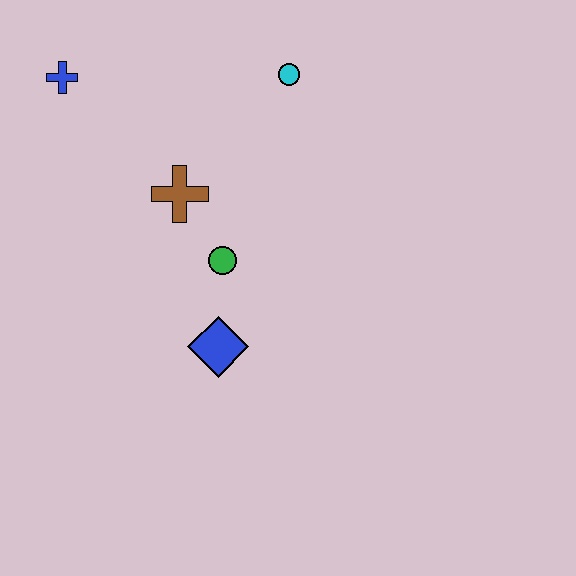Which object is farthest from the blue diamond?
The blue cross is farthest from the blue diamond.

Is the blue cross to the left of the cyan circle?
Yes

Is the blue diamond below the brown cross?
Yes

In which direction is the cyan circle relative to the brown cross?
The cyan circle is above the brown cross.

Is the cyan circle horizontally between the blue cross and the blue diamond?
No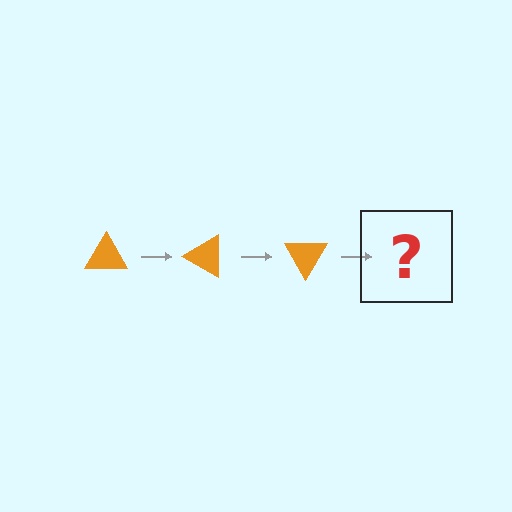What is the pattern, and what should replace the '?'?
The pattern is that the triangle rotates 30 degrees each step. The '?' should be an orange triangle rotated 90 degrees.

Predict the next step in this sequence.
The next step is an orange triangle rotated 90 degrees.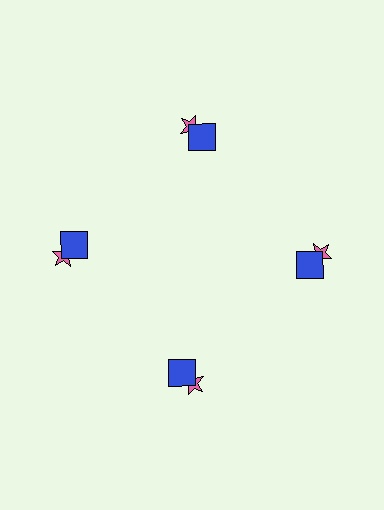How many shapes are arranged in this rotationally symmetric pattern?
There are 8 shapes, arranged in 4 groups of 2.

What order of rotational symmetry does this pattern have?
This pattern has 4-fold rotational symmetry.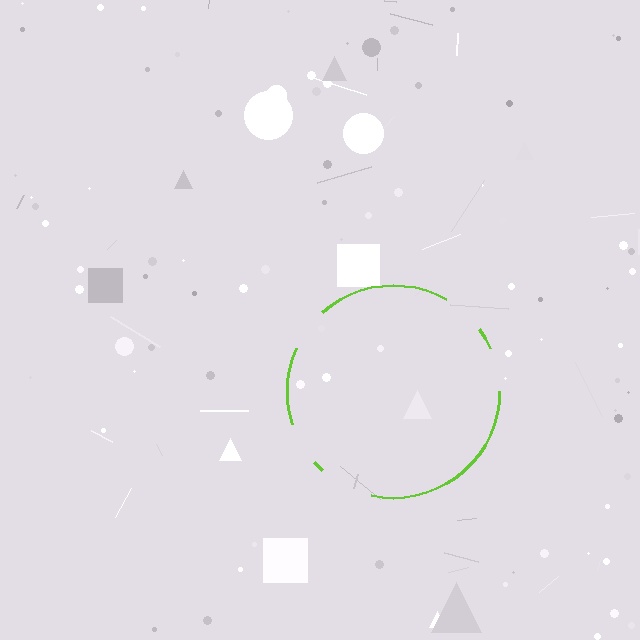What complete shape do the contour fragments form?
The contour fragments form a circle.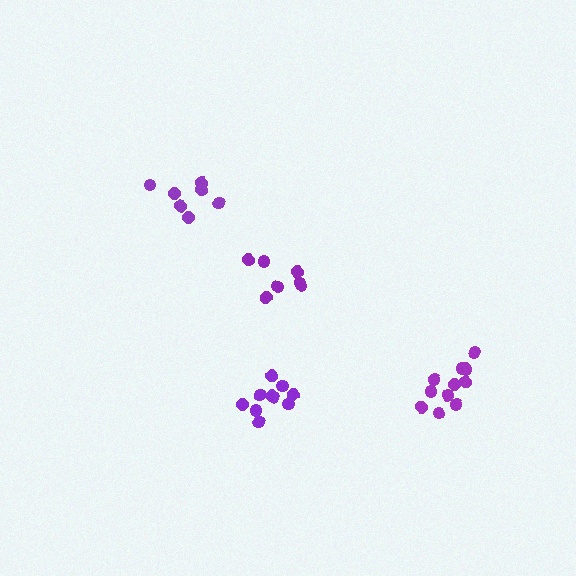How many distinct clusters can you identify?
There are 4 distinct clusters.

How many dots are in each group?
Group 1: 7 dots, Group 2: 7 dots, Group 3: 11 dots, Group 4: 10 dots (35 total).